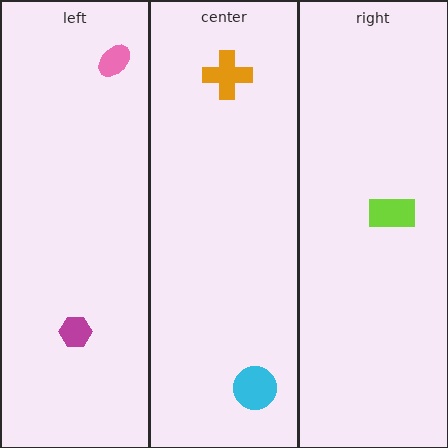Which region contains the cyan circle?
The center region.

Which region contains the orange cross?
The center region.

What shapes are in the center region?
The cyan circle, the orange cross.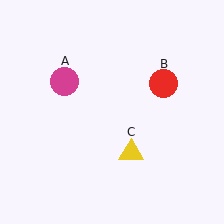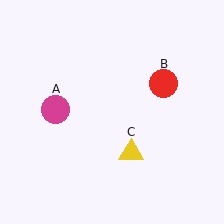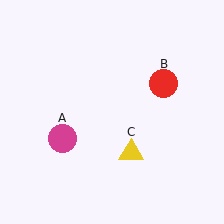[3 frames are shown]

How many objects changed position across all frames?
1 object changed position: magenta circle (object A).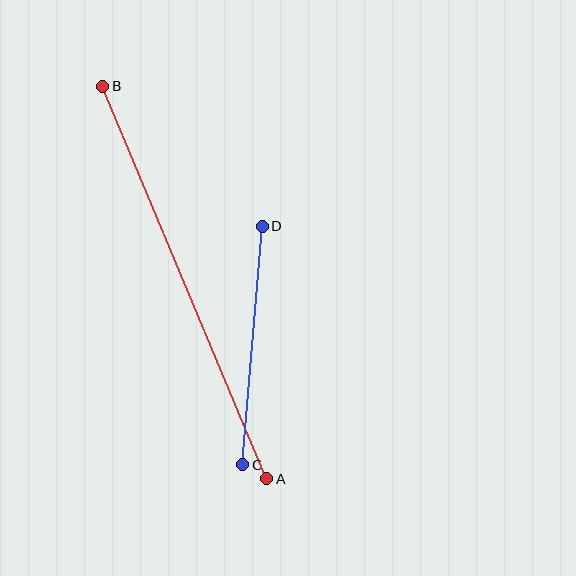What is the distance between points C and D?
The distance is approximately 239 pixels.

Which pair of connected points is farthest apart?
Points A and B are farthest apart.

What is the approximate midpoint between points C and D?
The midpoint is at approximately (253, 346) pixels.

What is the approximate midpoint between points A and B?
The midpoint is at approximately (185, 282) pixels.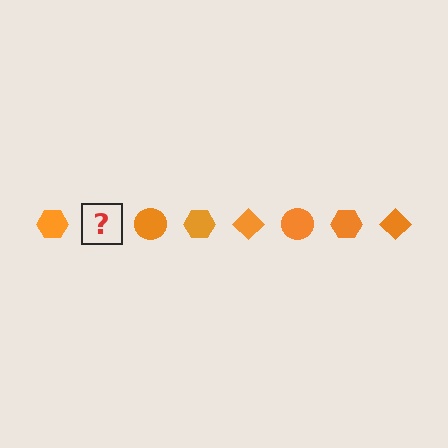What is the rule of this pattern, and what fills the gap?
The rule is that the pattern cycles through hexagon, diamond, circle shapes in orange. The gap should be filled with an orange diamond.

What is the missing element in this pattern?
The missing element is an orange diamond.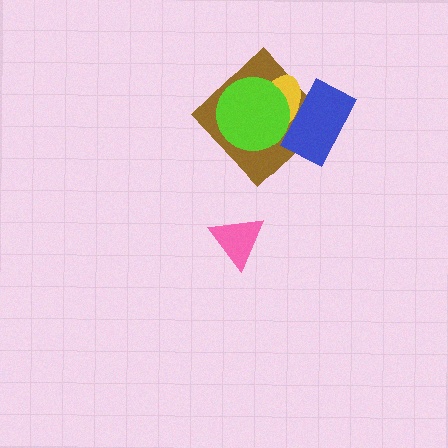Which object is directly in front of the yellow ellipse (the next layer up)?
The lime circle is directly in front of the yellow ellipse.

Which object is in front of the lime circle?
The blue rectangle is in front of the lime circle.